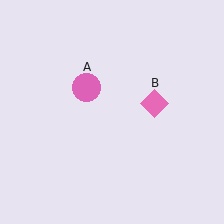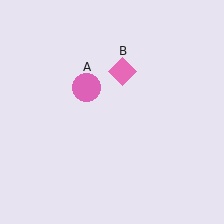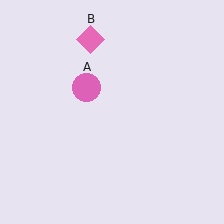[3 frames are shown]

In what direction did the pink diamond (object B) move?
The pink diamond (object B) moved up and to the left.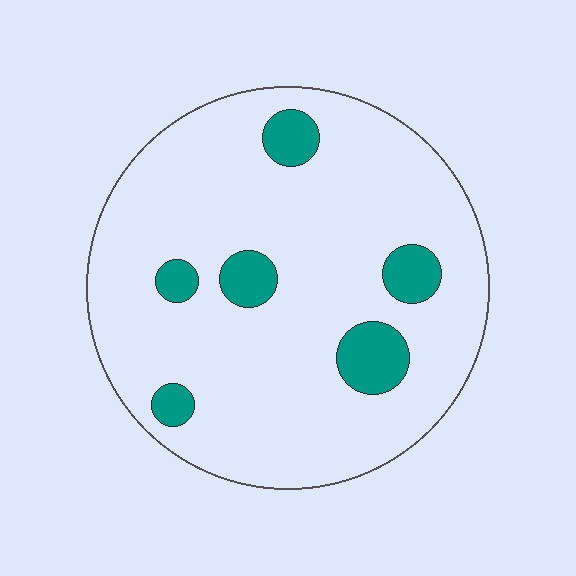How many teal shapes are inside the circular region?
6.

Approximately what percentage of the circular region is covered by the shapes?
Approximately 10%.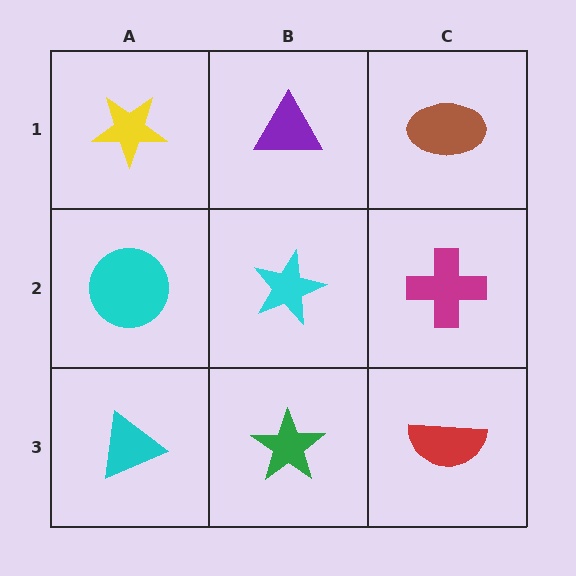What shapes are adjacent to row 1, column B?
A cyan star (row 2, column B), a yellow star (row 1, column A), a brown ellipse (row 1, column C).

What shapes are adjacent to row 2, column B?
A purple triangle (row 1, column B), a green star (row 3, column B), a cyan circle (row 2, column A), a magenta cross (row 2, column C).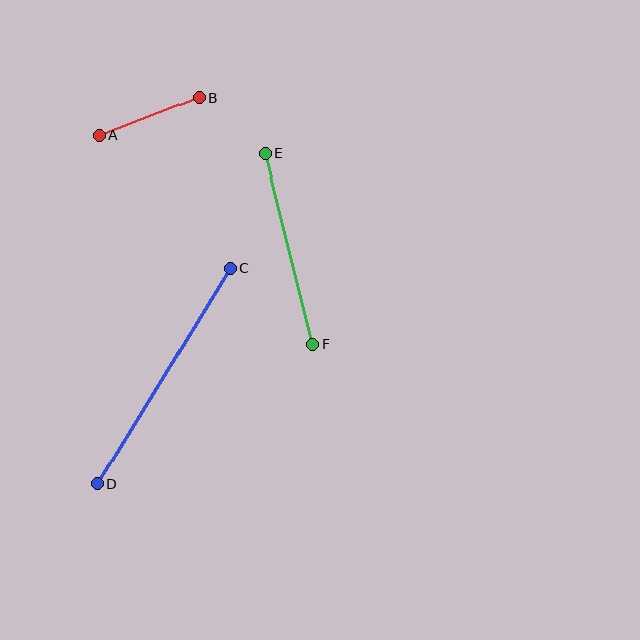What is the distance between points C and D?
The distance is approximately 253 pixels.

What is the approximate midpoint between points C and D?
The midpoint is at approximately (164, 376) pixels.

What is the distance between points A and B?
The distance is approximately 107 pixels.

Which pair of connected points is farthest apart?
Points C and D are farthest apart.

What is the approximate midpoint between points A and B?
The midpoint is at approximately (149, 116) pixels.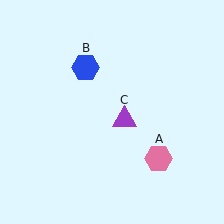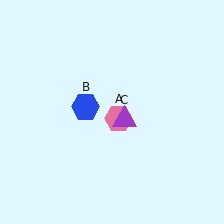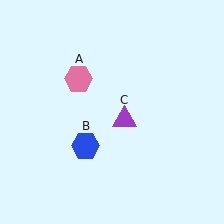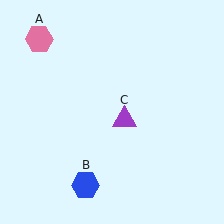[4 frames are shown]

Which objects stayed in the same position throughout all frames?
Purple triangle (object C) remained stationary.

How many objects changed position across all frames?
2 objects changed position: pink hexagon (object A), blue hexagon (object B).